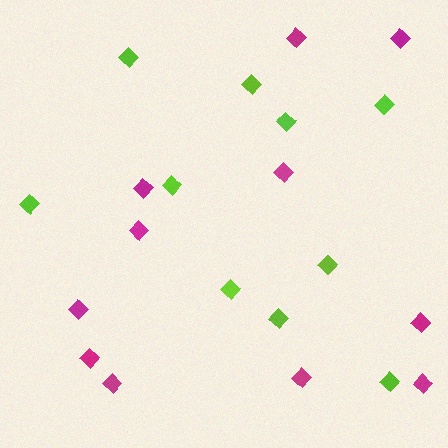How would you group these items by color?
There are 2 groups: one group of magenta diamonds (11) and one group of lime diamonds (10).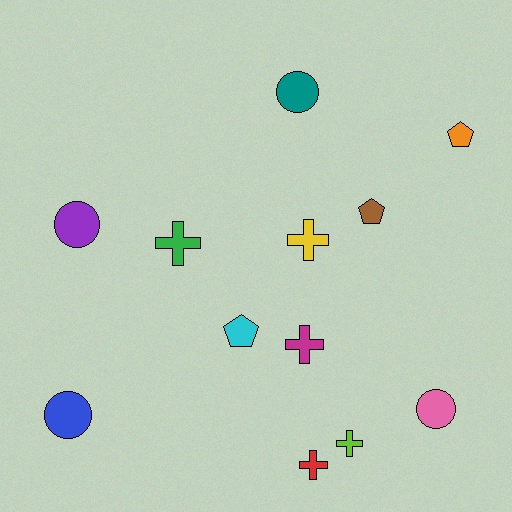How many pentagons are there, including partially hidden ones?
There are 3 pentagons.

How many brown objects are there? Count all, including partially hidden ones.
There is 1 brown object.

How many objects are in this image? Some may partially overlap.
There are 12 objects.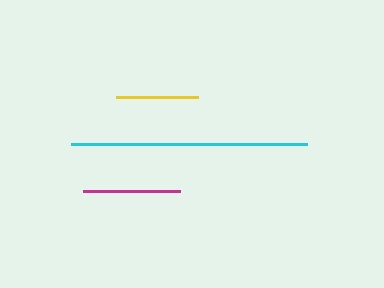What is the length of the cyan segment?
The cyan segment is approximately 236 pixels long.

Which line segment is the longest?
The cyan line is the longest at approximately 236 pixels.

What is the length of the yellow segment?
The yellow segment is approximately 82 pixels long.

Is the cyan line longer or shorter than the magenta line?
The cyan line is longer than the magenta line.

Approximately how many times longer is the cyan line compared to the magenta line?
The cyan line is approximately 2.4 times the length of the magenta line.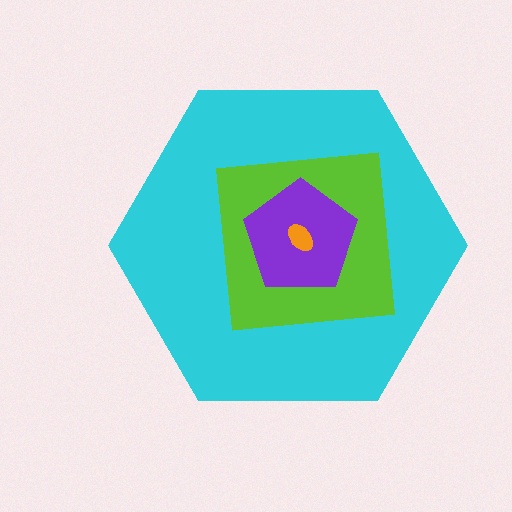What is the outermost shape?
The cyan hexagon.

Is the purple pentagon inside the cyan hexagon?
Yes.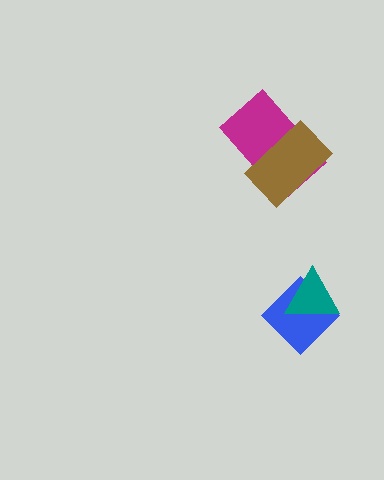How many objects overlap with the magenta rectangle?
1 object overlaps with the magenta rectangle.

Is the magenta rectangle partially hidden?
Yes, it is partially covered by another shape.